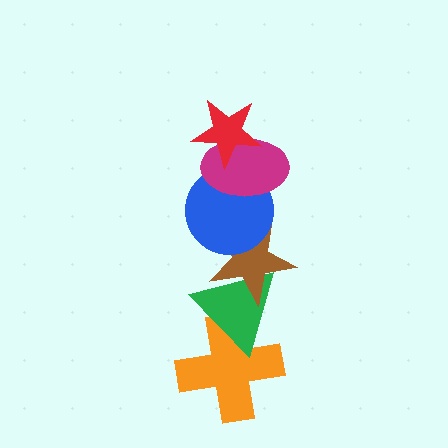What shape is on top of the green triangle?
The brown star is on top of the green triangle.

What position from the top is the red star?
The red star is 1st from the top.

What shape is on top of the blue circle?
The magenta ellipse is on top of the blue circle.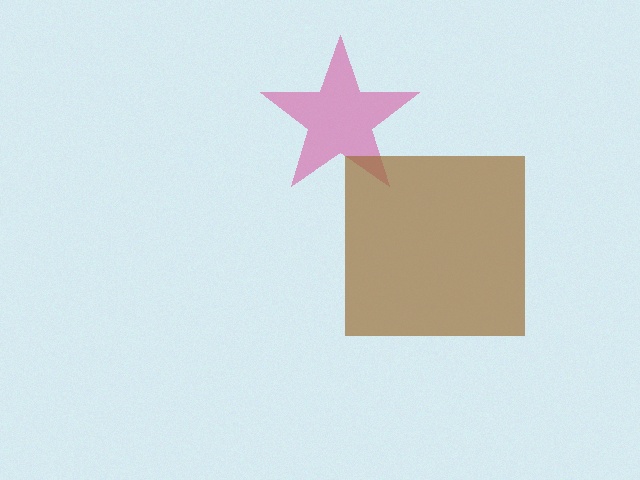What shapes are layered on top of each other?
The layered shapes are: a magenta star, a brown square.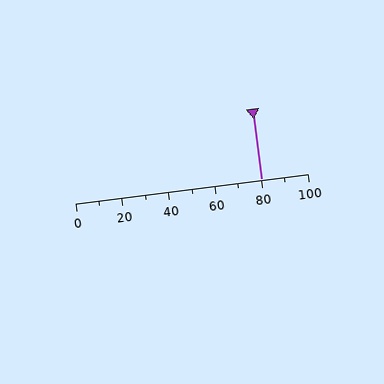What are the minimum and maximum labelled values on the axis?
The axis runs from 0 to 100.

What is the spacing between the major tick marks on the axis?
The major ticks are spaced 20 apart.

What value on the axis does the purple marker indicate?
The marker indicates approximately 80.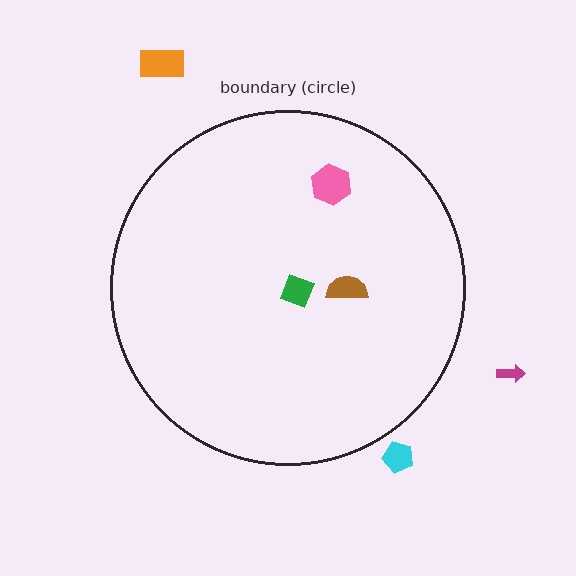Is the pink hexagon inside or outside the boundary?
Inside.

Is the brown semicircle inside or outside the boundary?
Inside.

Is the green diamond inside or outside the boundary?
Inside.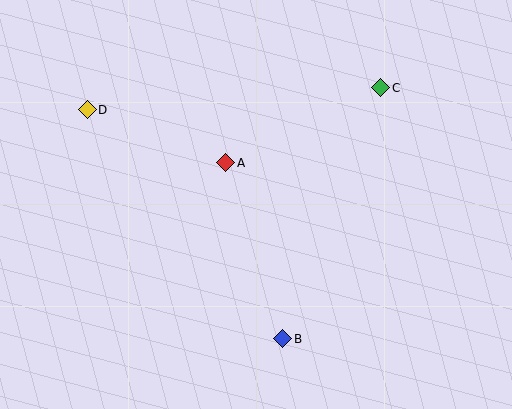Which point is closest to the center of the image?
Point A at (226, 163) is closest to the center.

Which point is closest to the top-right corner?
Point C is closest to the top-right corner.